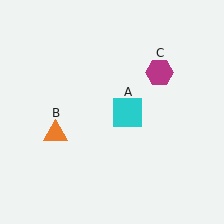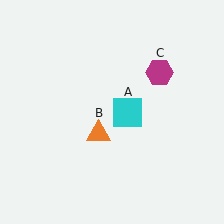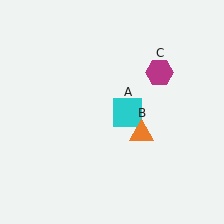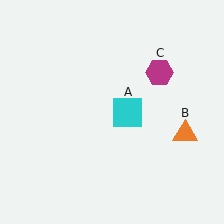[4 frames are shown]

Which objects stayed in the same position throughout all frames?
Cyan square (object A) and magenta hexagon (object C) remained stationary.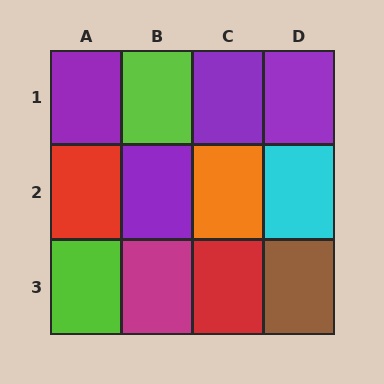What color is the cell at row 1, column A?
Purple.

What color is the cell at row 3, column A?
Lime.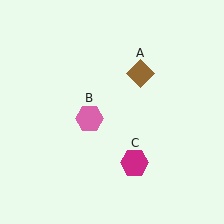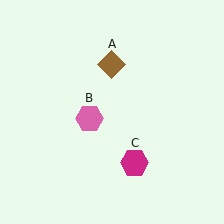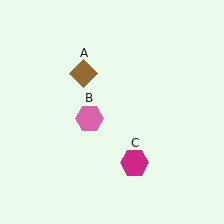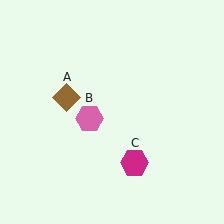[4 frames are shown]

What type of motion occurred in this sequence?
The brown diamond (object A) rotated counterclockwise around the center of the scene.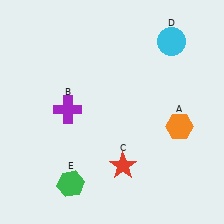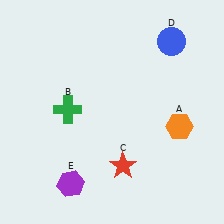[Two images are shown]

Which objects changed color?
B changed from purple to green. D changed from cyan to blue. E changed from green to purple.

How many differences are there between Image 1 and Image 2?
There are 3 differences between the two images.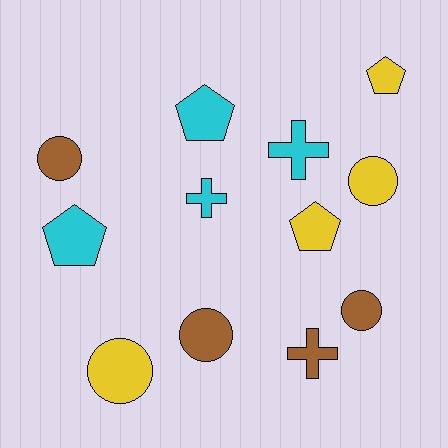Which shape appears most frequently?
Circle, with 5 objects.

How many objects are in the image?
There are 12 objects.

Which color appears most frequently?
Brown, with 4 objects.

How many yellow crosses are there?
There are no yellow crosses.